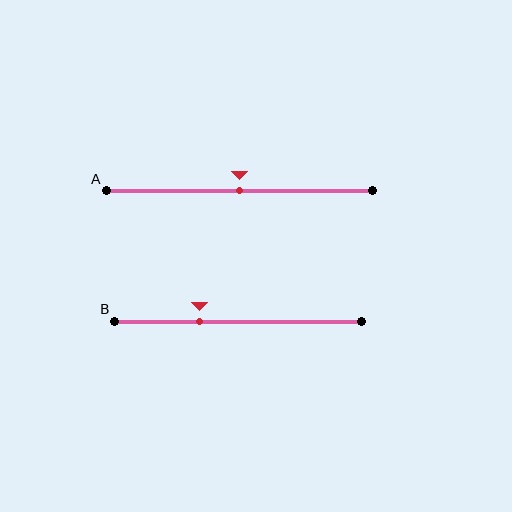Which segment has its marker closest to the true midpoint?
Segment A has its marker closest to the true midpoint.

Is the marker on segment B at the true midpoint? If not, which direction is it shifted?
No, the marker on segment B is shifted to the left by about 16% of the segment length.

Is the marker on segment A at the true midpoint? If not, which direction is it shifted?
Yes, the marker on segment A is at the true midpoint.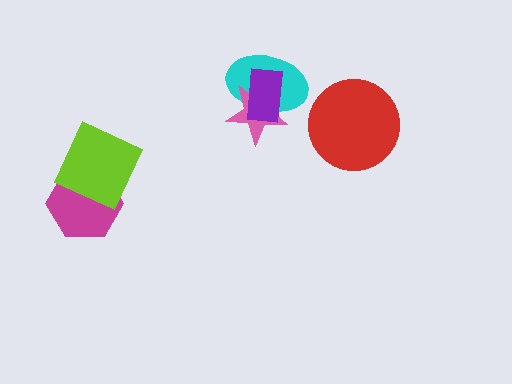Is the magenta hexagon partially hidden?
Yes, it is partially covered by another shape.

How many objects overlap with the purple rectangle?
2 objects overlap with the purple rectangle.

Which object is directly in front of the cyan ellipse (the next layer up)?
The pink star is directly in front of the cyan ellipse.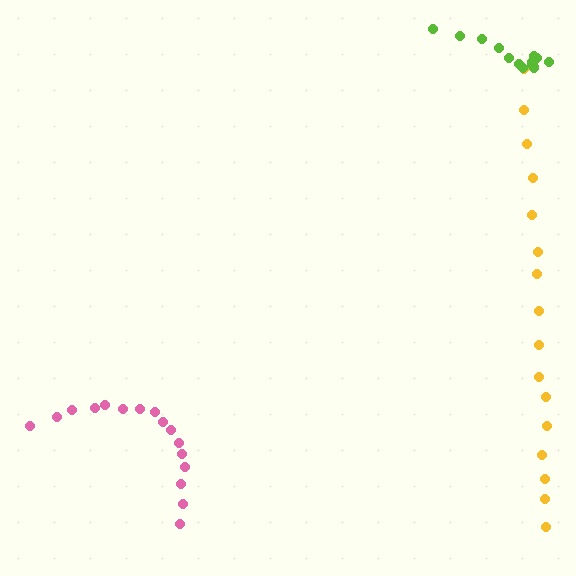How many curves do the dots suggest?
There are 3 distinct paths.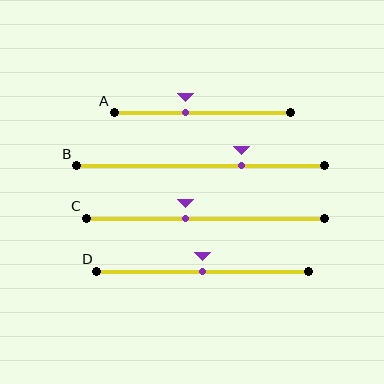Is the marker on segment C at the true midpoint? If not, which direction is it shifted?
No, the marker on segment C is shifted to the left by about 8% of the segment length.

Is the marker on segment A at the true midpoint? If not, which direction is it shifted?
No, the marker on segment A is shifted to the left by about 10% of the segment length.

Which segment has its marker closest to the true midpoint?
Segment D has its marker closest to the true midpoint.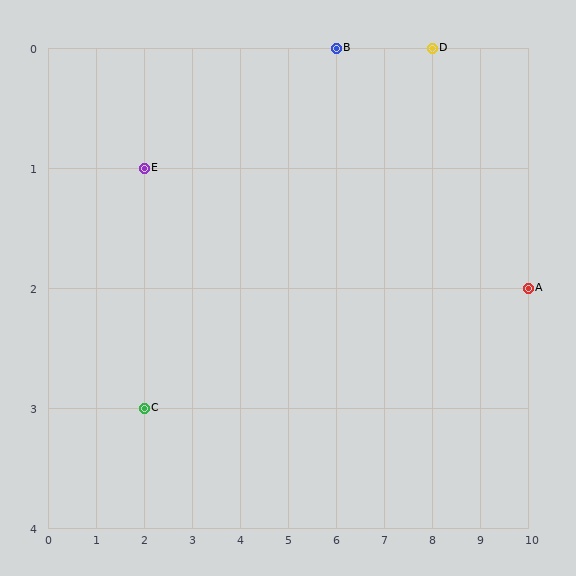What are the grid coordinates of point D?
Point D is at grid coordinates (8, 0).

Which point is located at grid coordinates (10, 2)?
Point A is at (10, 2).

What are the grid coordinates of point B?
Point B is at grid coordinates (6, 0).